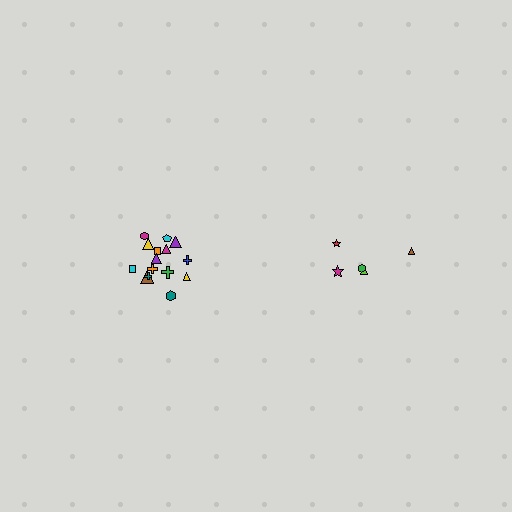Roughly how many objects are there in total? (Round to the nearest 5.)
Roughly 20 objects in total.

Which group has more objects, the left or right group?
The left group.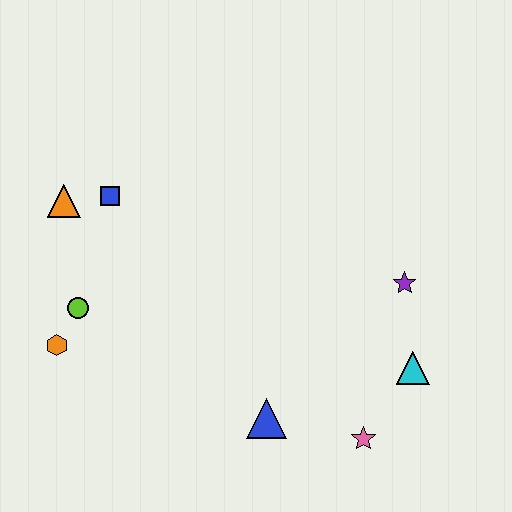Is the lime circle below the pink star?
No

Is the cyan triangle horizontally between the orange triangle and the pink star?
No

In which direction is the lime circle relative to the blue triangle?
The lime circle is to the left of the blue triangle.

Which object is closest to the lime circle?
The orange hexagon is closest to the lime circle.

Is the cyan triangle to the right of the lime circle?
Yes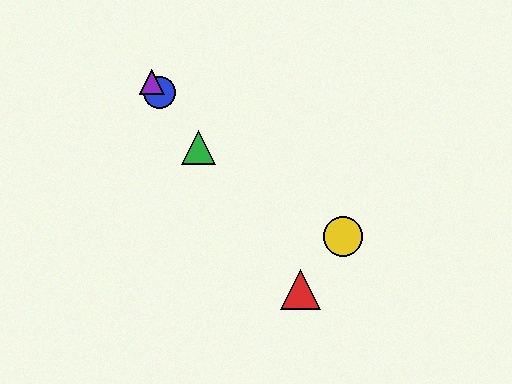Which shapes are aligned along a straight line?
The red triangle, the blue circle, the green triangle, the purple triangle are aligned along a straight line.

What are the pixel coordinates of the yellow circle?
The yellow circle is at (343, 237).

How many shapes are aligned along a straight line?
4 shapes (the red triangle, the blue circle, the green triangle, the purple triangle) are aligned along a straight line.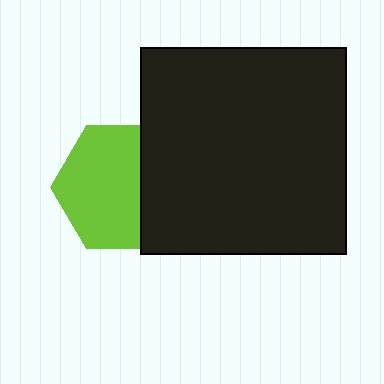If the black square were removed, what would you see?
You would see the complete lime hexagon.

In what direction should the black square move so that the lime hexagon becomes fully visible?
The black square should move right. That is the shortest direction to clear the overlap and leave the lime hexagon fully visible.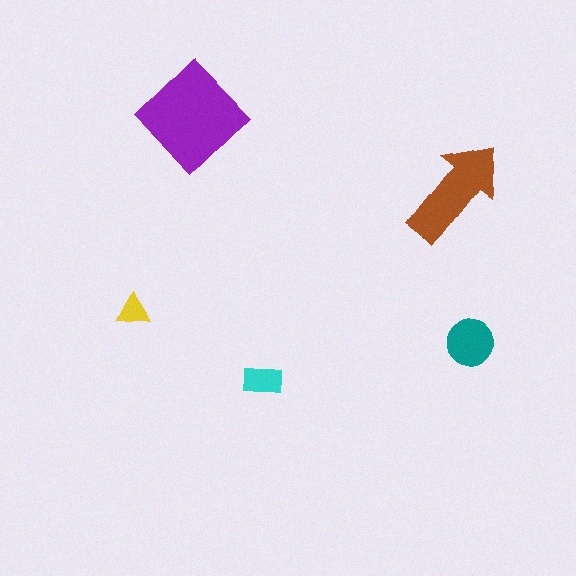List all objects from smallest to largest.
The yellow triangle, the cyan rectangle, the teal circle, the brown arrow, the purple diamond.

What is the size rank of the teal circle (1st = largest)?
3rd.